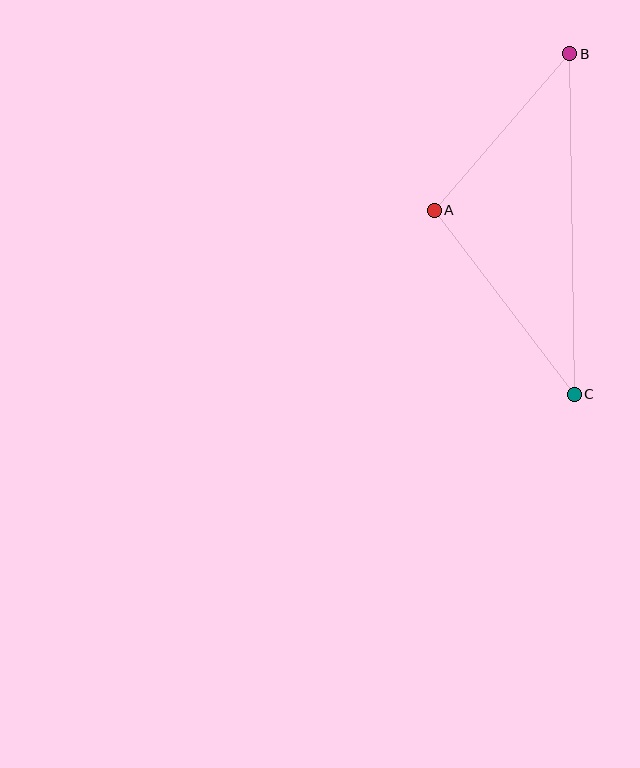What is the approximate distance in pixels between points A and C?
The distance between A and C is approximately 231 pixels.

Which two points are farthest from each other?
Points B and C are farthest from each other.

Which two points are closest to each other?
Points A and B are closest to each other.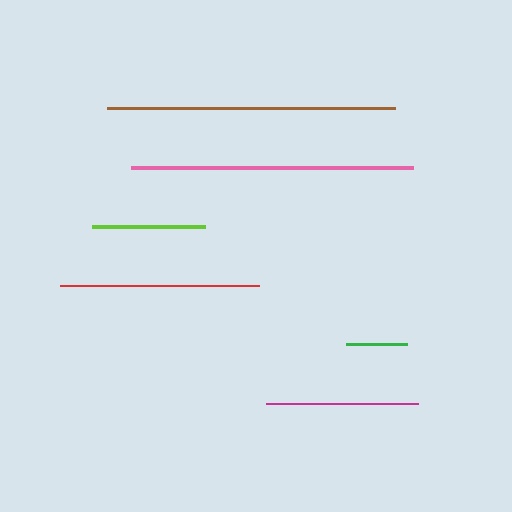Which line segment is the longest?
The brown line is the longest at approximately 289 pixels.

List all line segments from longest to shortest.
From longest to shortest: brown, pink, red, magenta, lime, green.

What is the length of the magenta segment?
The magenta segment is approximately 152 pixels long.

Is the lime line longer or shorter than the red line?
The red line is longer than the lime line.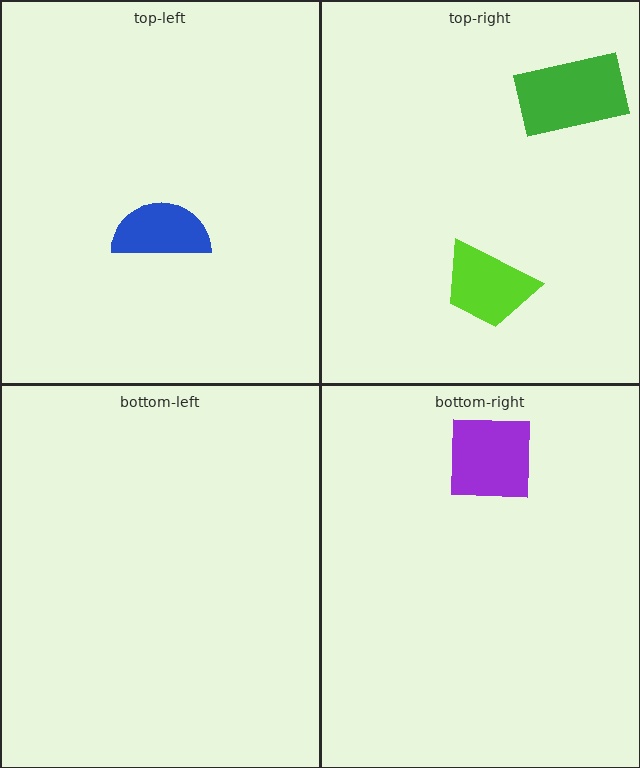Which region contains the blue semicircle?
The top-left region.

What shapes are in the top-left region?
The blue semicircle.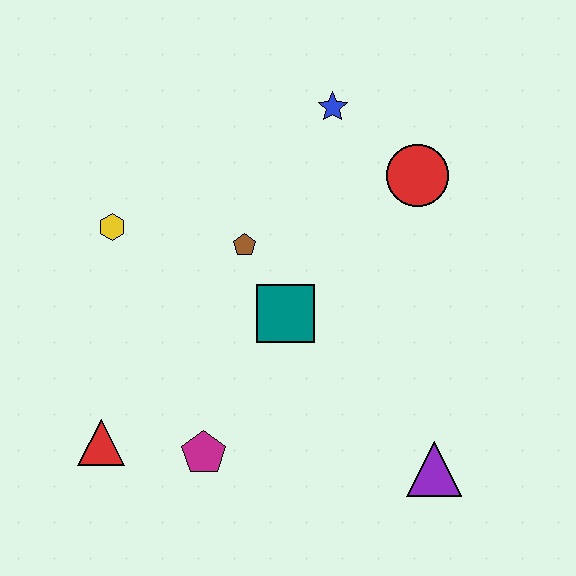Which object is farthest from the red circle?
The red triangle is farthest from the red circle.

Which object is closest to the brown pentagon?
The teal square is closest to the brown pentagon.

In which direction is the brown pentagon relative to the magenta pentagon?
The brown pentagon is above the magenta pentagon.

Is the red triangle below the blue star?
Yes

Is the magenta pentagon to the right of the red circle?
No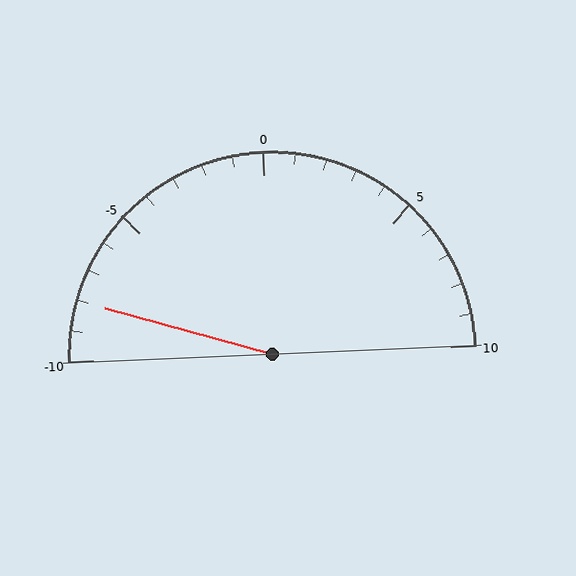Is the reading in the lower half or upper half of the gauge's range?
The reading is in the lower half of the range (-10 to 10).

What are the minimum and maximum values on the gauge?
The gauge ranges from -10 to 10.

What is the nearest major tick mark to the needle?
The nearest major tick mark is -10.